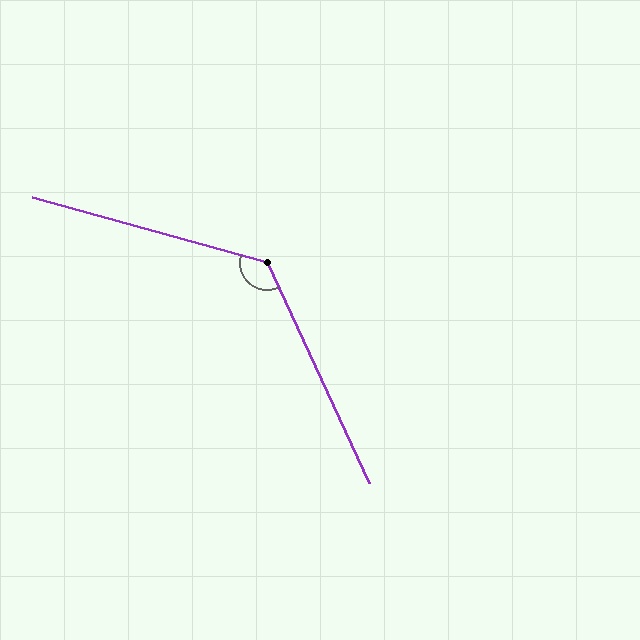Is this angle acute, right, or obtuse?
It is obtuse.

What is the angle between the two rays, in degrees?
Approximately 130 degrees.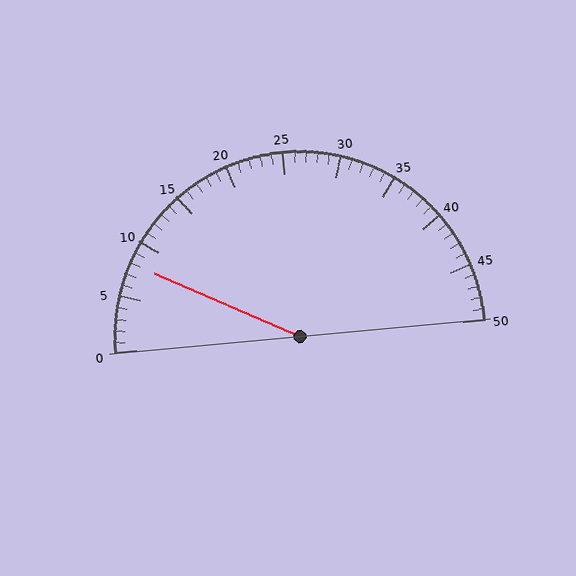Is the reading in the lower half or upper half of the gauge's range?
The reading is in the lower half of the range (0 to 50).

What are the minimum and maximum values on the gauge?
The gauge ranges from 0 to 50.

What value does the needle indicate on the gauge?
The needle indicates approximately 8.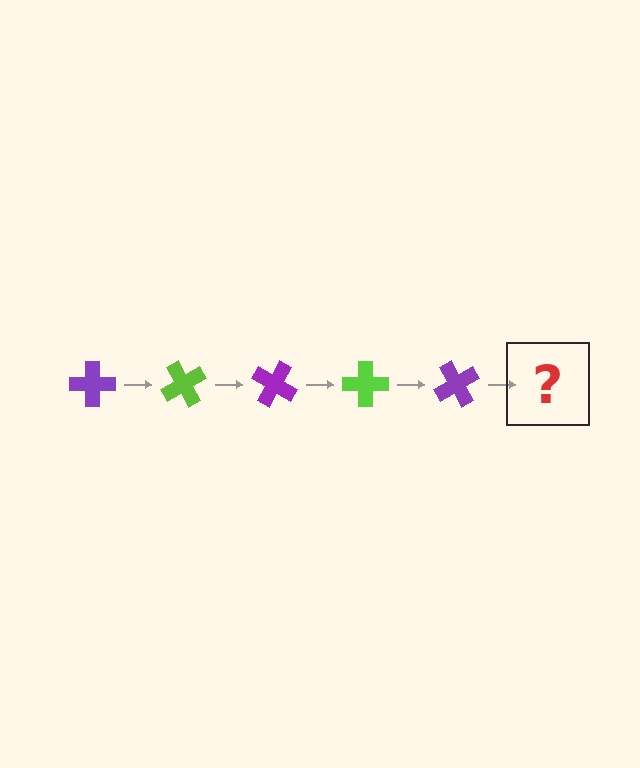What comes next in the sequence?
The next element should be a lime cross, rotated 300 degrees from the start.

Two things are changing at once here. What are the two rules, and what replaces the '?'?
The two rules are that it rotates 60 degrees each step and the color cycles through purple and lime. The '?' should be a lime cross, rotated 300 degrees from the start.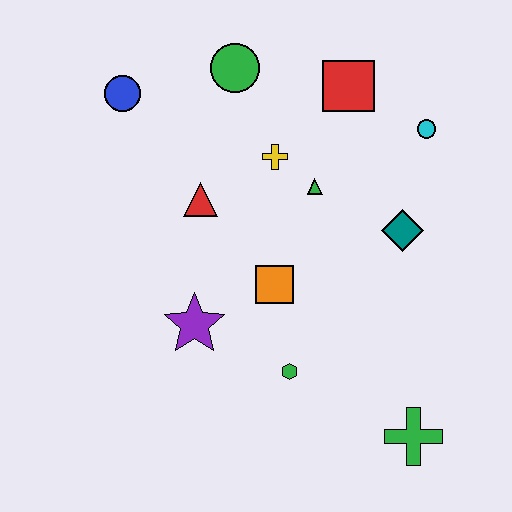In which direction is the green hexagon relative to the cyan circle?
The green hexagon is below the cyan circle.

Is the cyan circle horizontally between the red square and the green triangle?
No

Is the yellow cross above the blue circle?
No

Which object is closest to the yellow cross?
The green triangle is closest to the yellow cross.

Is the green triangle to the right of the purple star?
Yes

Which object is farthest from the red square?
The green cross is farthest from the red square.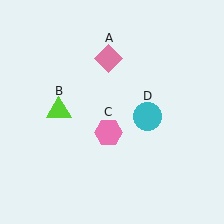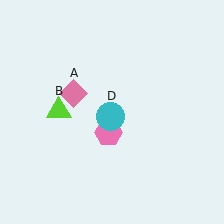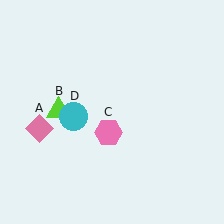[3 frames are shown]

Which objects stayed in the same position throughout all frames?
Lime triangle (object B) and pink hexagon (object C) remained stationary.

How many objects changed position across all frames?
2 objects changed position: pink diamond (object A), cyan circle (object D).